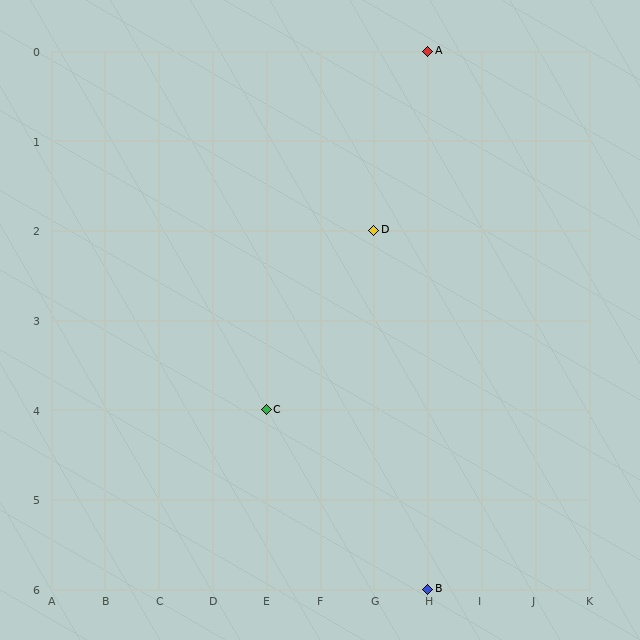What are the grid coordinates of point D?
Point D is at grid coordinates (G, 2).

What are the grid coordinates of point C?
Point C is at grid coordinates (E, 4).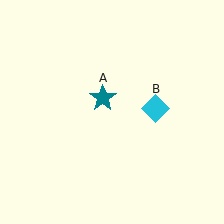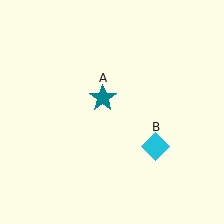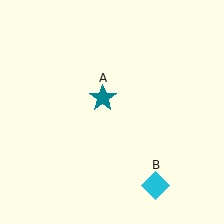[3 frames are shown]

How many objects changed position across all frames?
1 object changed position: cyan diamond (object B).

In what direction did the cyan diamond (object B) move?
The cyan diamond (object B) moved down.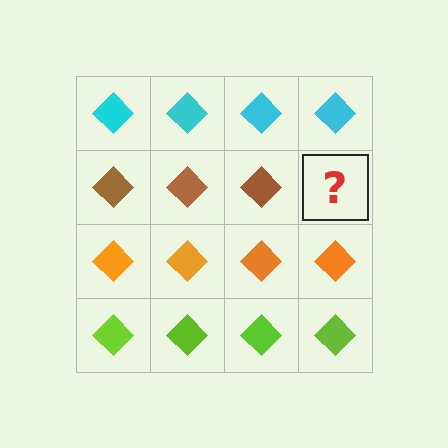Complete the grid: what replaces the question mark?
The question mark should be replaced with a brown diamond.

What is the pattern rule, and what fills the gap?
The rule is that each row has a consistent color. The gap should be filled with a brown diamond.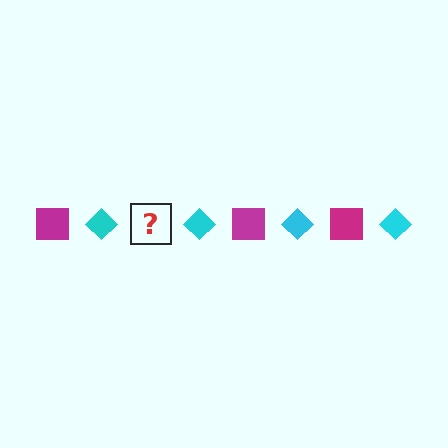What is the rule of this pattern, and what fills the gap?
The rule is that the pattern alternates between magenta square and cyan diamond. The gap should be filled with a magenta square.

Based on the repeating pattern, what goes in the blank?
The blank should be a magenta square.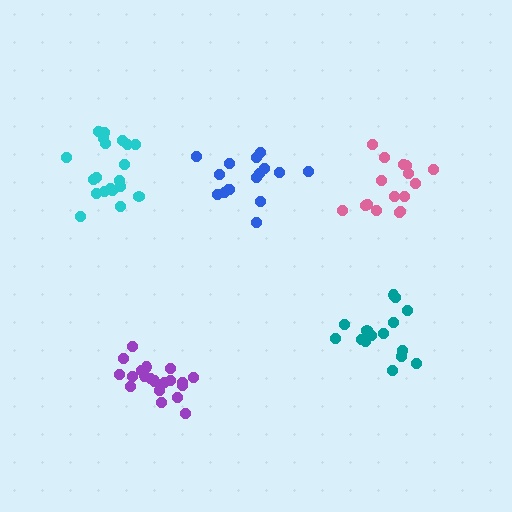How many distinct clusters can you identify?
There are 5 distinct clusters.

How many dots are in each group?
Group 1: 20 dots, Group 2: 16 dots, Group 3: 20 dots, Group 4: 16 dots, Group 5: 15 dots (87 total).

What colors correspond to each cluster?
The clusters are colored: purple, pink, cyan, blue, teal.